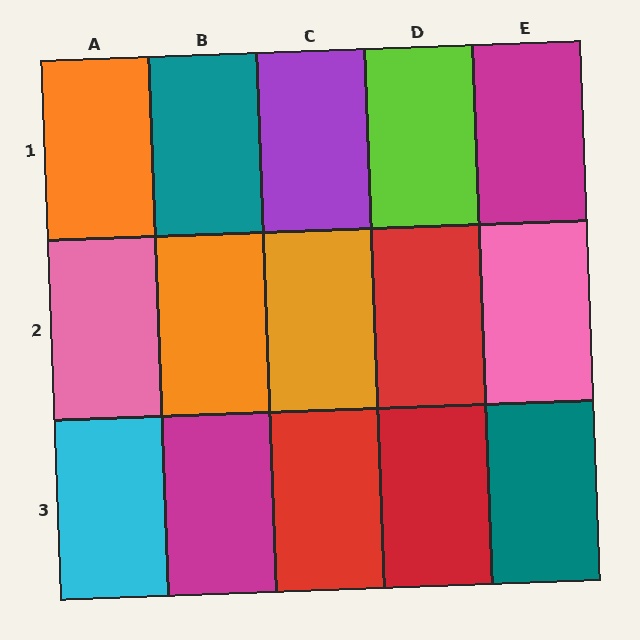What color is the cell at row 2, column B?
Orange.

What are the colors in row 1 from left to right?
Orange, teal, purple, lime, magenta.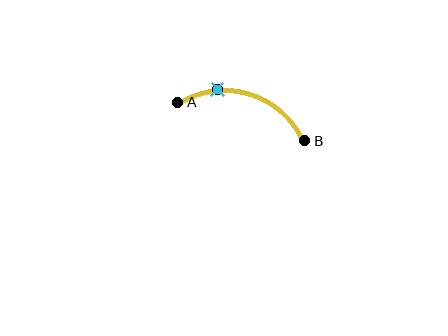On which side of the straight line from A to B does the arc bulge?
The arc bulges above the straight line connecting A and B.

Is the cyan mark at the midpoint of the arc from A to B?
No. The cyan mark lies on the arc but is closer to endpoint A. The arc midpoint would be at the point on the curve equidistant along the arc from both A and B.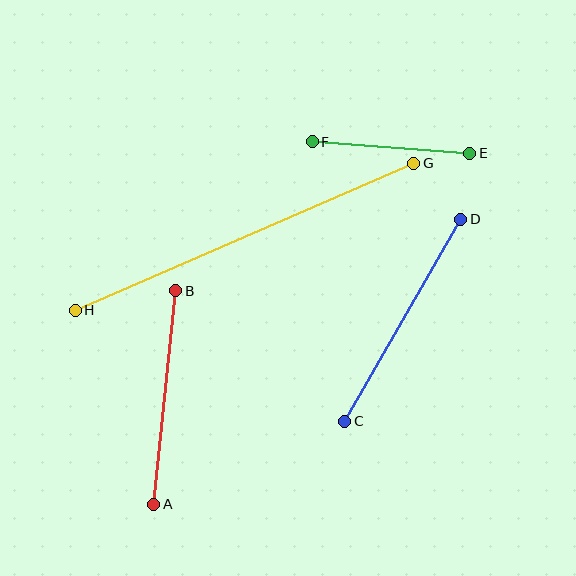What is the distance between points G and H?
The distance is approximately 369 pixels.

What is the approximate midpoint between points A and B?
The midpoint is at approximately (165, 397) pixels.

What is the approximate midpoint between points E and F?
The midpoint is at approximately (391, 147) pixels.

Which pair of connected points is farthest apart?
Points G and H are farthest apart.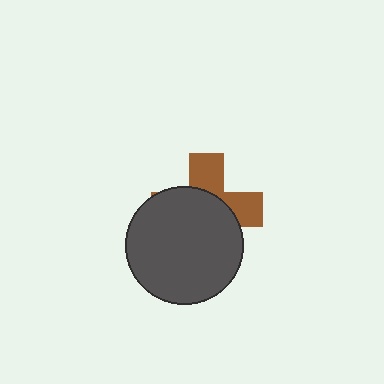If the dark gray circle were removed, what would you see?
You would see the complete brown cross.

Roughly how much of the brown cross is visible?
A small part of it is visible (roughly 37%).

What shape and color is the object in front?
The object in front is a dark gray circle.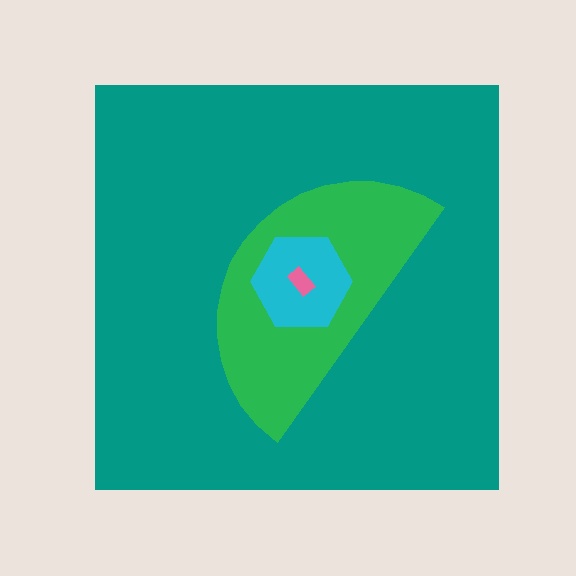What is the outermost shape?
The teal square.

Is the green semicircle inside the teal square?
Yes.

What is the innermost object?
The pink rectangle.